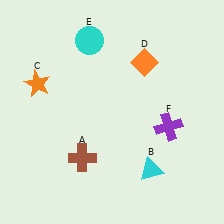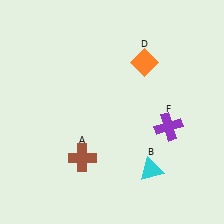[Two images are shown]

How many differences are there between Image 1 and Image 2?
There are 2 differences between the two images.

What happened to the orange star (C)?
The orange star (C) was removed in Image 2. It was in the top-left area of Image 1.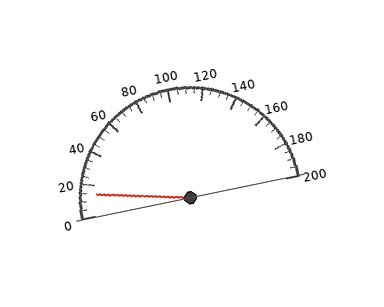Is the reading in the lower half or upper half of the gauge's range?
The reading is in the lower half of the range (0 to 200).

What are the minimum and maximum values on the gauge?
The gauge ranges from 0 to 200.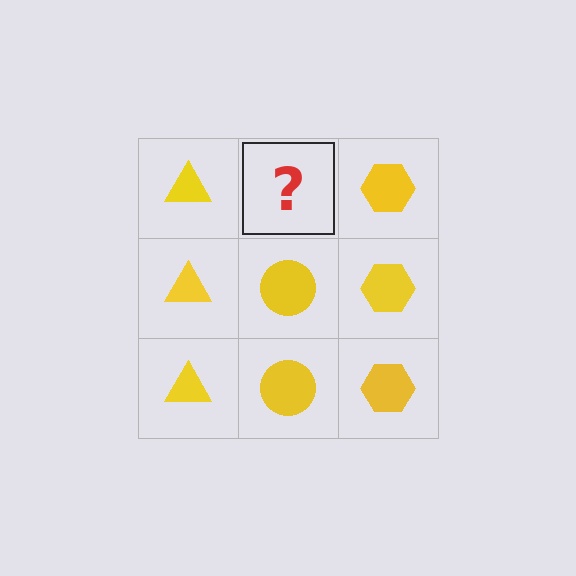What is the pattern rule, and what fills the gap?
The rule is that each column has a consistent shape. The gap should be filled with a yellow circle.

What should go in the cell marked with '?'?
The missing cell should contain a yellow circle.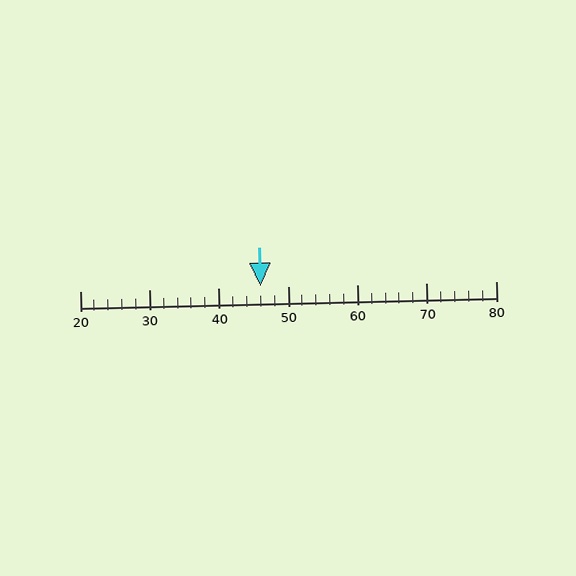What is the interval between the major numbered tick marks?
The major tick marks are spaced 10 units apart.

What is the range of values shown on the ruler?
The ruler shows values from 20 to 80.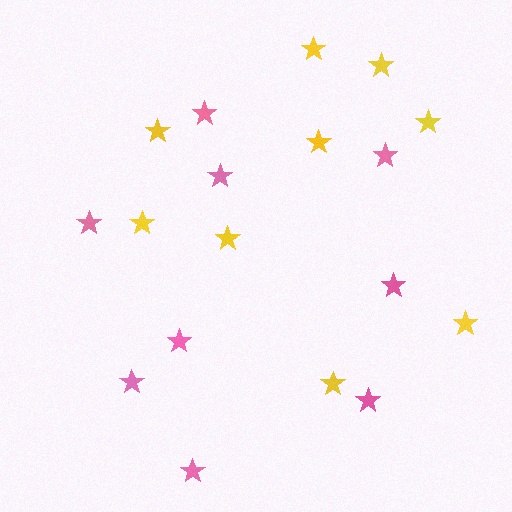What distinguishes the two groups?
There are 2 groups: one group of pink stars (9) and one group of yellow stars (9).